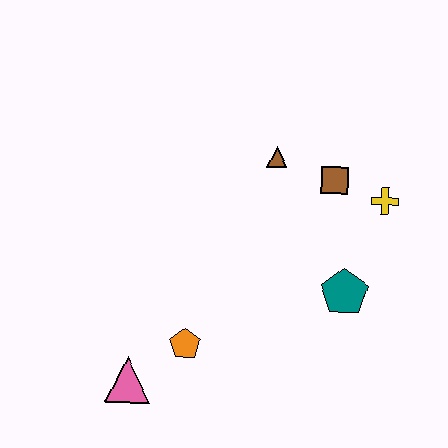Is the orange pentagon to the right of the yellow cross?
No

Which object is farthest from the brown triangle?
The pink triangle is farthest from the brown triangle.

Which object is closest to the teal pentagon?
The yellow cross is closest to the teal pentagon.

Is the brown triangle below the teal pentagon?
No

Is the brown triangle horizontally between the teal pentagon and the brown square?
No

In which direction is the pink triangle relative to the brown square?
The pink triangle is below the brown square.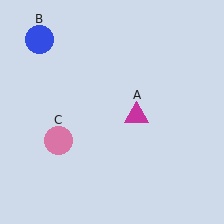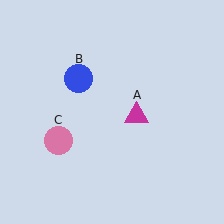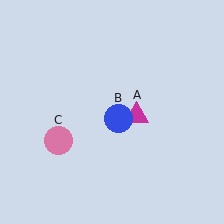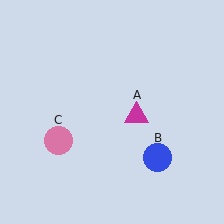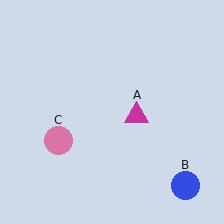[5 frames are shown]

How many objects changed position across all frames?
1 object changed position: blue circle (object B).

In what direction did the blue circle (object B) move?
The blue circle (object B) moved down and to the right.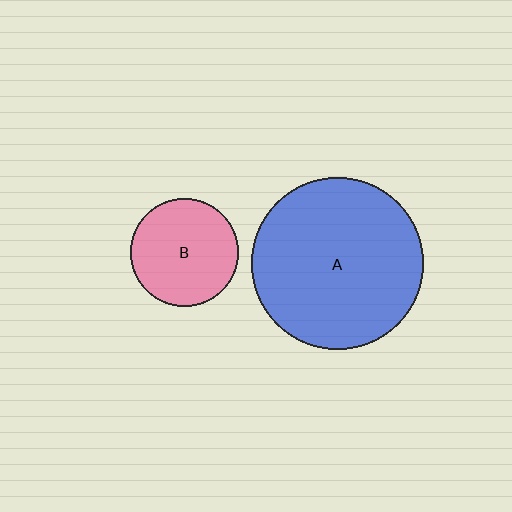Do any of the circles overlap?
No, none of the circles overlap.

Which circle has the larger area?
Circle A (blue).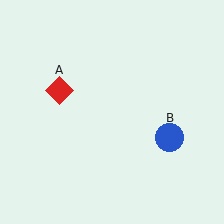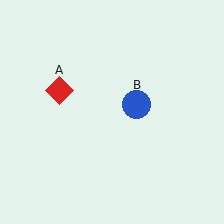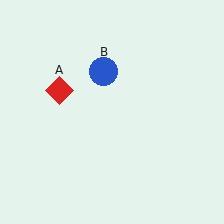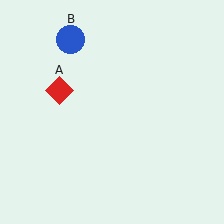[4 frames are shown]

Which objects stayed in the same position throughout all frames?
Red diamond (object A) remained stationary.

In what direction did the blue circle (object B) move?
The blue circle (object B) moved up and to the left.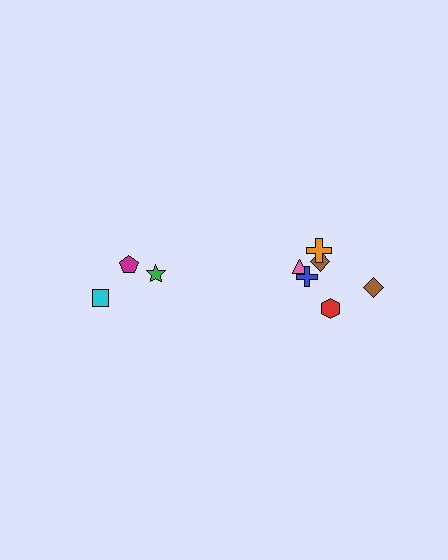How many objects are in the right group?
There are 6 objects.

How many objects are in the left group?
There are 3 objects.